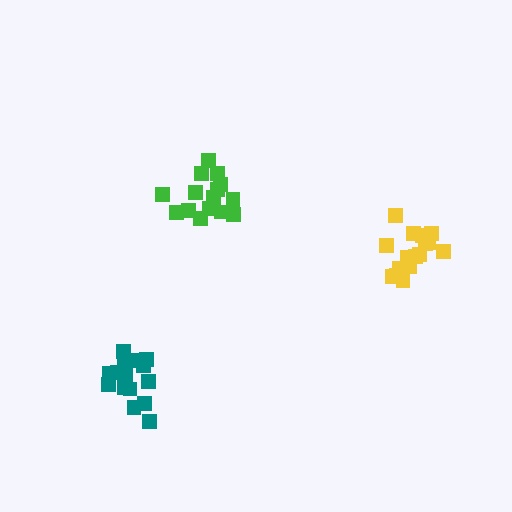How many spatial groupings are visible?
There are 3 spatial groupings.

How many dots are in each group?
Group 1: 15 dots, Group 2: 15 dots, Group 3: 16 dots (46 total).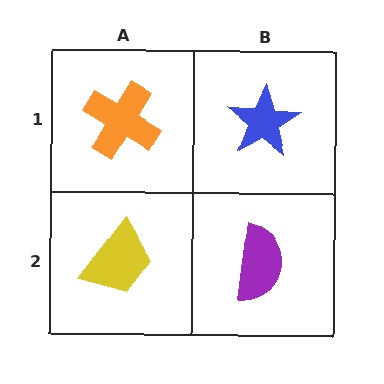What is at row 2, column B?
A purple semicircle.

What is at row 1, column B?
A blue star.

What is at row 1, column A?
An orange cross.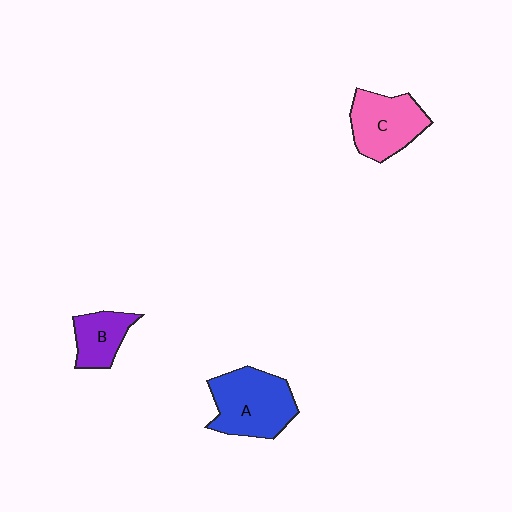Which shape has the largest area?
Shape A (blue).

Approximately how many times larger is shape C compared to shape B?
Approximately 1.5 times.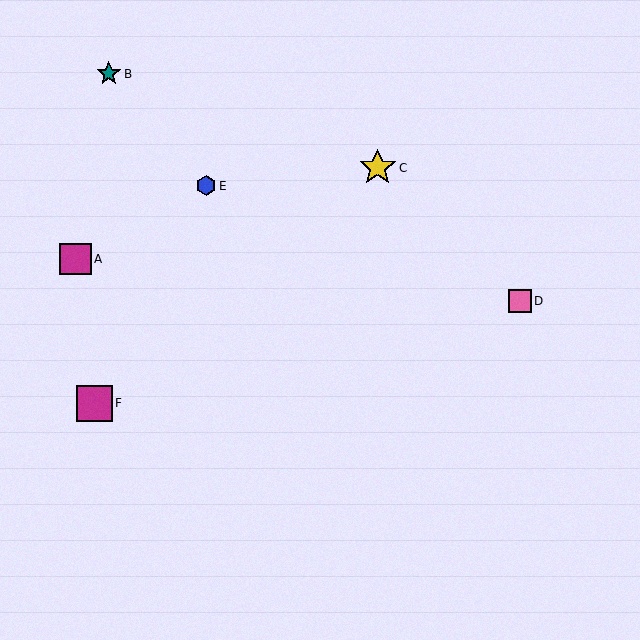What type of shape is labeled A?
Shape A is a magenta square.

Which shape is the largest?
The yellow star (labeled C) is the largest.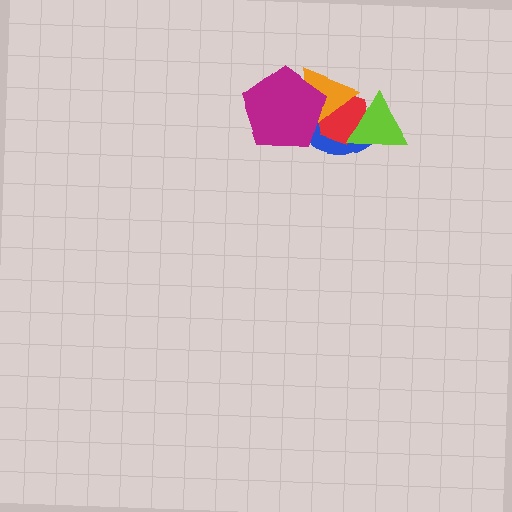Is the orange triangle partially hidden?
Yes, it is partially covered by another shape.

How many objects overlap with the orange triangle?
4 objects overlap with the orange triangle.